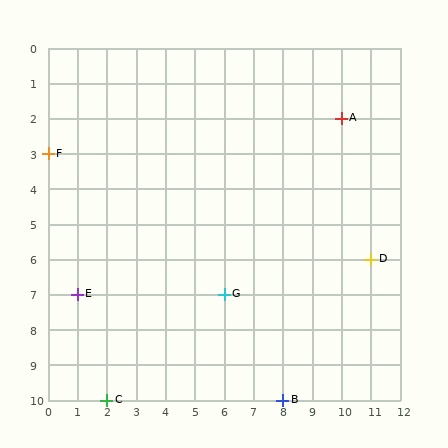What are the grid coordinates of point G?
Point G is at grid coordinates (6, 7).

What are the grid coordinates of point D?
Point D is at grid coordinates (11, 6).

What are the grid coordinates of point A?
Point A is at grid coordinates (10, 2).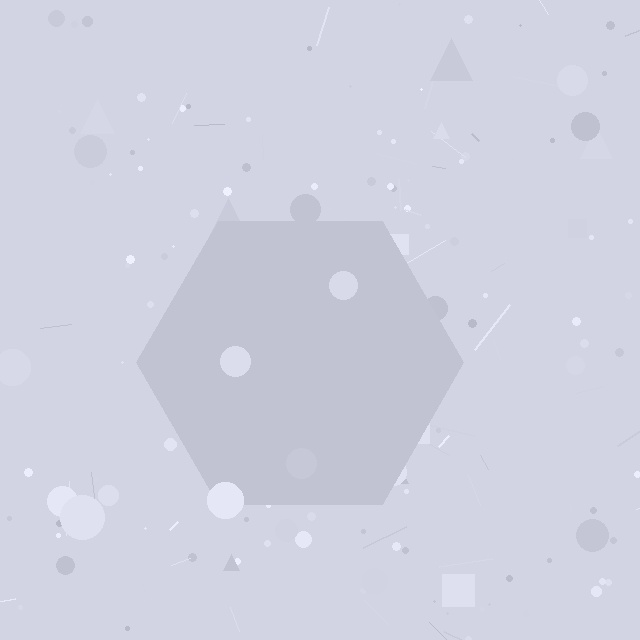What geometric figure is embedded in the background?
A hexagon is embedded in the background.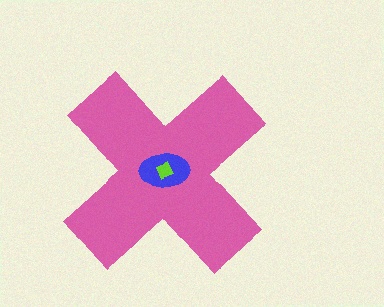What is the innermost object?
The lime square.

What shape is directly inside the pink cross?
The blue ellipse.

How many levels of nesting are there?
3.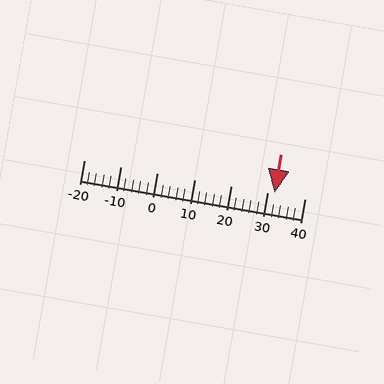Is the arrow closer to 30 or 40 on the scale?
The arrow is closer to 30.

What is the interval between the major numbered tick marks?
The major tick marks are spaced 10 units apart.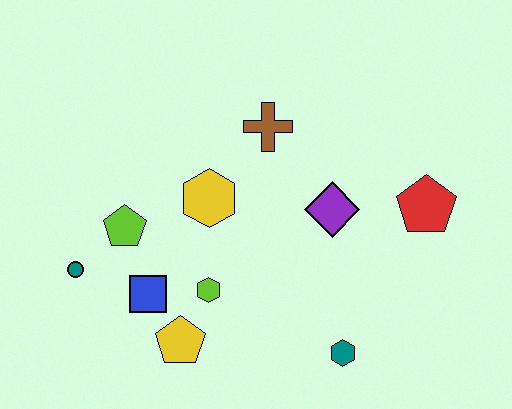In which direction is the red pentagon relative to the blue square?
The red pentagon is to the right of the blue square.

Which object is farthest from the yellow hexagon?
The red pentagon is farthest from the yellow hexagon.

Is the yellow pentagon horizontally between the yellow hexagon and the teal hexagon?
No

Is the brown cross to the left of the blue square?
No